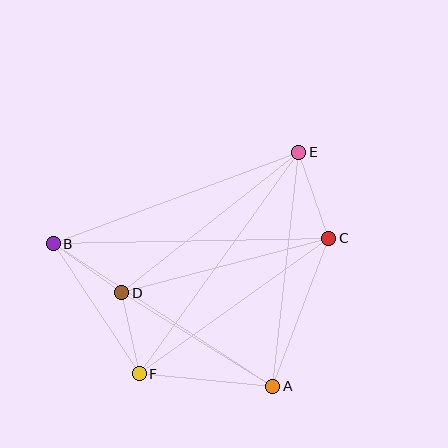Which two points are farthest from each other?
Points B and C are farthest from each other.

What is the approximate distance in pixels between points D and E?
The distance between D and E is approximately 226 pixels.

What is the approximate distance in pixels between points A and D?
The distance between A and D is approximately 178 pixels.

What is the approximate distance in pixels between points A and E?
The distance between A and E is approximately 235 pixels.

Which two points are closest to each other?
Points D and F are closest to each other.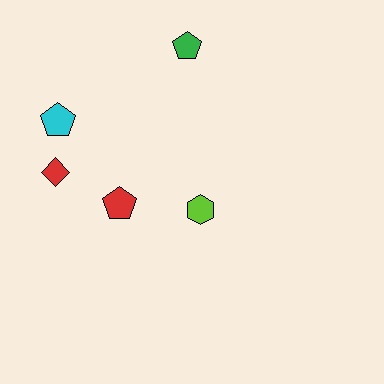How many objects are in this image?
There are 5 objects.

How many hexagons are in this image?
There is 1 hexagon.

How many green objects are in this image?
There is 1 green object.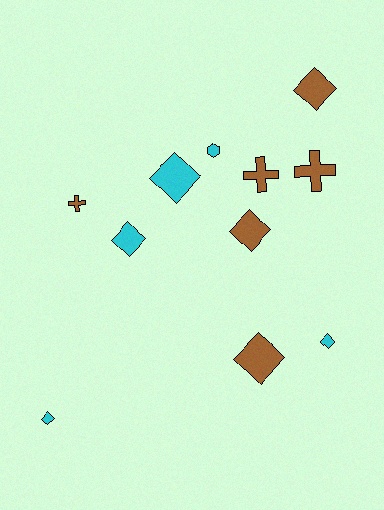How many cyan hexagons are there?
There is 1 cyan hexagon.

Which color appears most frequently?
Brown, with 6 objects.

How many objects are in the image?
There are 11 objects.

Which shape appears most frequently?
Diamond, with 7 objects.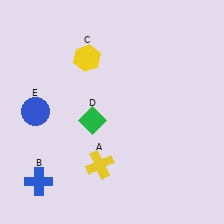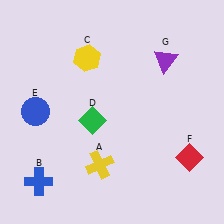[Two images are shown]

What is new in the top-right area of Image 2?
A purple triangle (G) was added in the top-right area of Image 2.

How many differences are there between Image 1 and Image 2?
There are 2 differences between the two images.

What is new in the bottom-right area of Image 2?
A red diamond (F) was added in the bottom-right area of Image 2.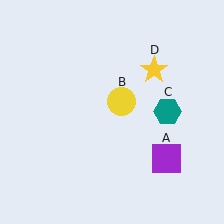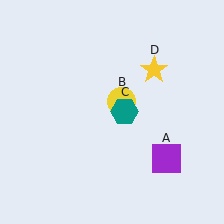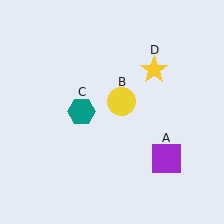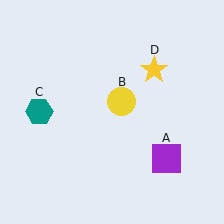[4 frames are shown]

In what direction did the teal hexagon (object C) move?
The teal hexagon (object C) moved left.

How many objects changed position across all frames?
1 object changed position: teal hexagon (object C).